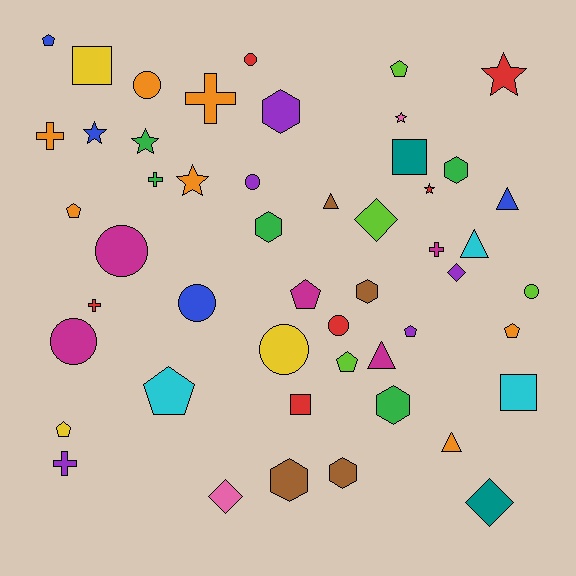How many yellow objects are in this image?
There are 3 yellow objects.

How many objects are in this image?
There are 50 objects.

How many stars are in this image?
There are 6 stars.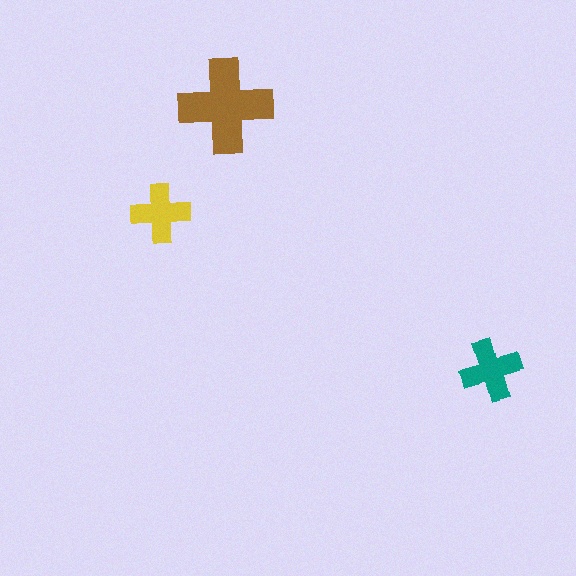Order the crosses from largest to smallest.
the brown one, the teal one, the yellow one.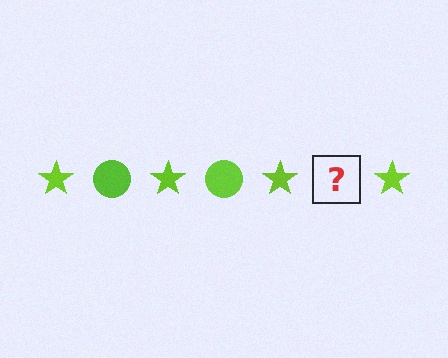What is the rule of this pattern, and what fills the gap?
The rule is that the pattern cycles through star, circle shapes in lime. The gap should be filled with a lime circle.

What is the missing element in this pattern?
The missing element is a lime circle.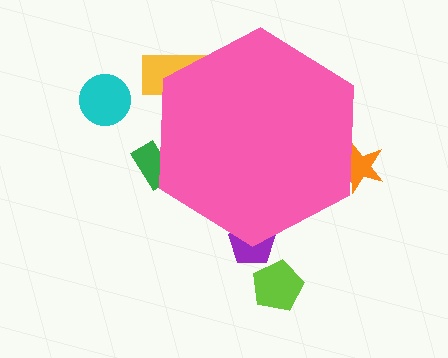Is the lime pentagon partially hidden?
No, the lime pentagon is fully visible.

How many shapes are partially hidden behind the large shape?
4 shapes are partially hidden.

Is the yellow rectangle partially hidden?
Yes, the yellow rectangle is partially hidden behind the pink hexagon.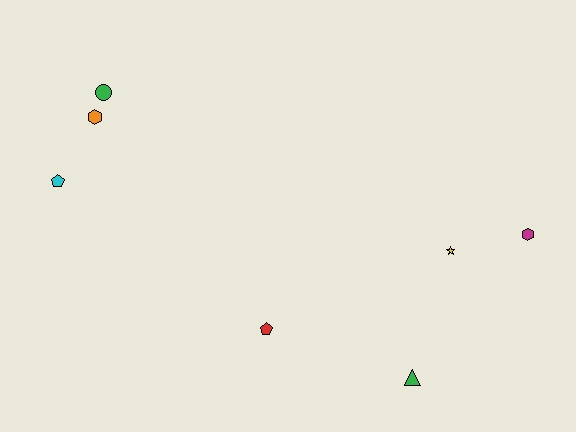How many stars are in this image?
There is 1 star.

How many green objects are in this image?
There are 2 green objects.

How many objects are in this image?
There are 7 objects.